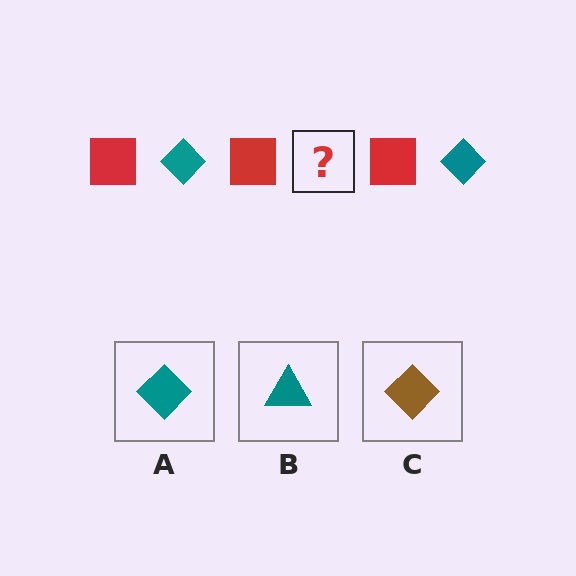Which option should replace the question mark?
Option A.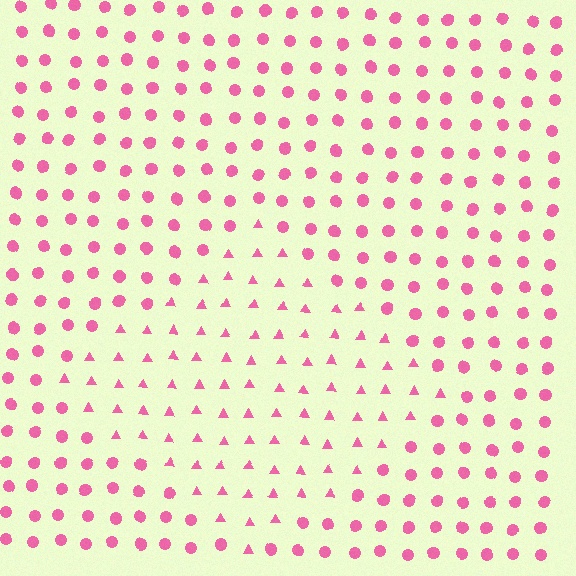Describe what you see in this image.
The image is filled with small pink elements arranged in a uniform grid. A diamond-shaped region contains triangles, while the surrounding area contains circles. The boundary is defined purely by the change in element shape.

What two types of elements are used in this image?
The image uses triangles inside the diamond region and circles outside it.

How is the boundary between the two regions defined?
The boundary is defined by a change in element shape: triangles inside vs. circles outside. All elements share the same color and spacing.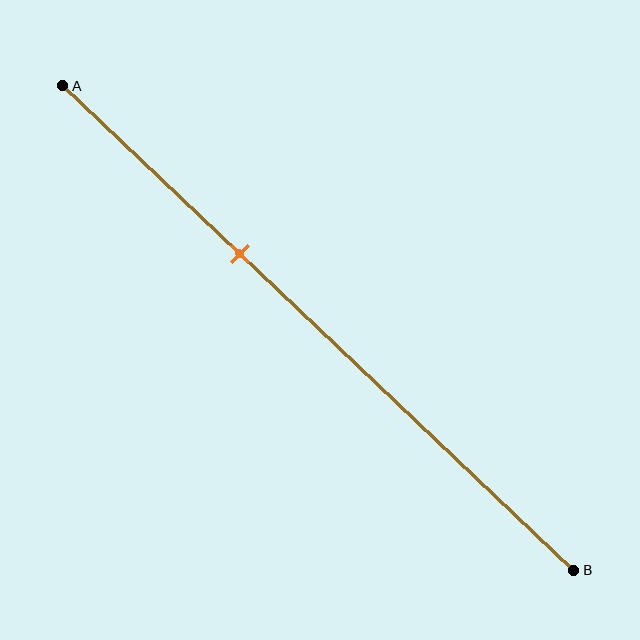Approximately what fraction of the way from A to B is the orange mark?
The orange mark is approximately 35% of the way from A to B.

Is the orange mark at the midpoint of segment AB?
No, the mark is at about 35% from A, not at the 50% midpoint.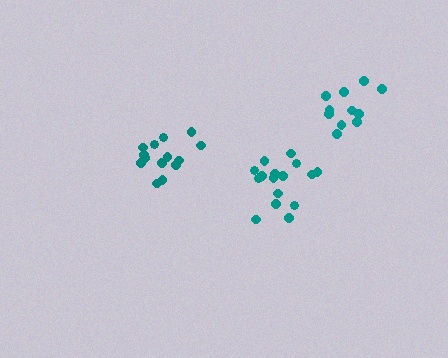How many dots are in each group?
Group 1: 11 dots, Group 2: 16 dots, Group 3: 14 dots (41 total).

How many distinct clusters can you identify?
There are 3 distinct clusters.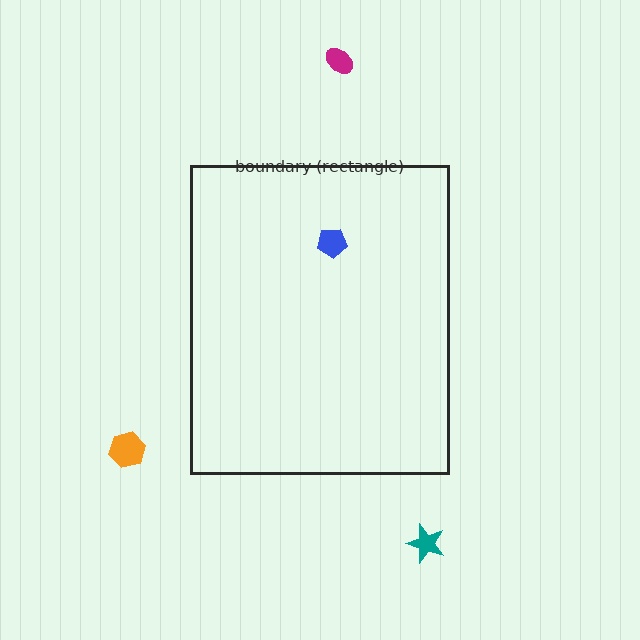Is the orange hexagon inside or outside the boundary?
Outside.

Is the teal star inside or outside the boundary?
Outside.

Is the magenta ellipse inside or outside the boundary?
Outside.